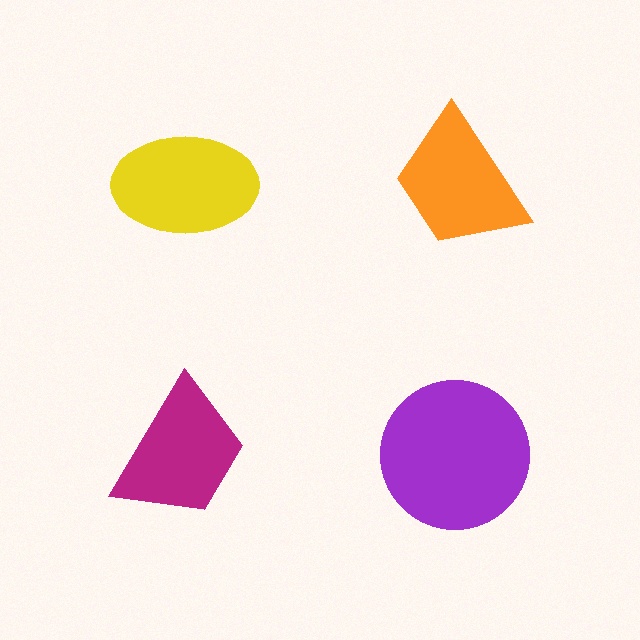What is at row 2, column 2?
A purple circle.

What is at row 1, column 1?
A yellow ellipse.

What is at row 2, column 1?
A magenta trapezoid.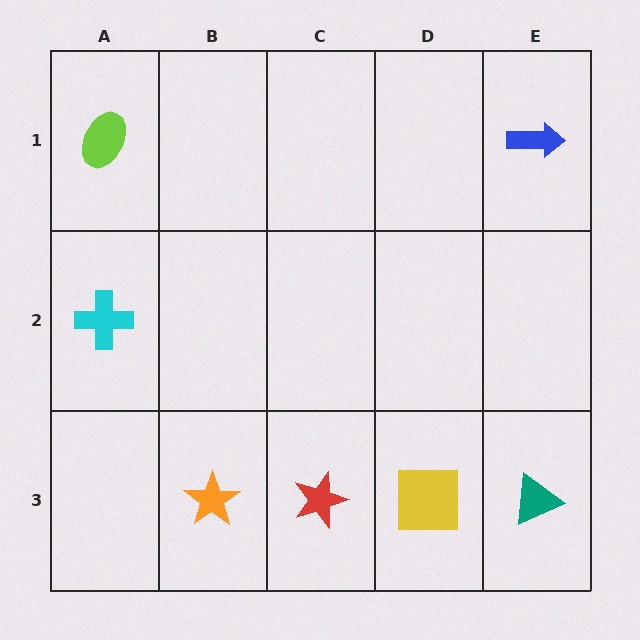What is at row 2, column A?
A cyan cross.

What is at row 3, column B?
An orange star.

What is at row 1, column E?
A blue arrow.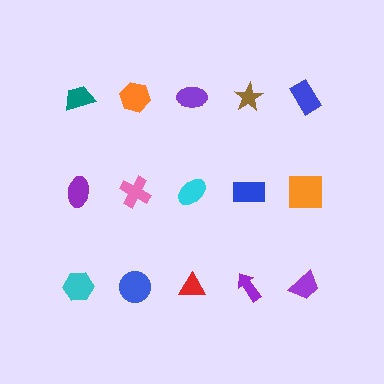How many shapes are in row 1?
5 shapes.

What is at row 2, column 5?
An orange square.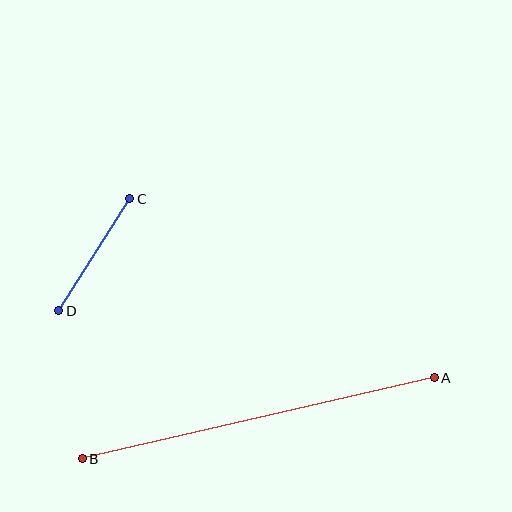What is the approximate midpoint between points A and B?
The midpoint is at approximately (258, 418) pixels.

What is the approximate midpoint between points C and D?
The midpoint is at approximately (94, 255) pixels.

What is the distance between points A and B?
The distance is approximately 362 pixels.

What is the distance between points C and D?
The distance is approximately 133 pixels.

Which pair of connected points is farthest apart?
Points A and B are farthest apart.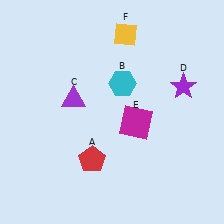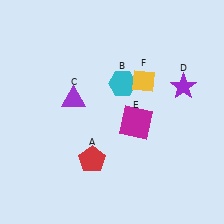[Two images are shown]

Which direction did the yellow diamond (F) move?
The yellow diamond (F) moved down.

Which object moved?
The yellow diamond (F) moved down.